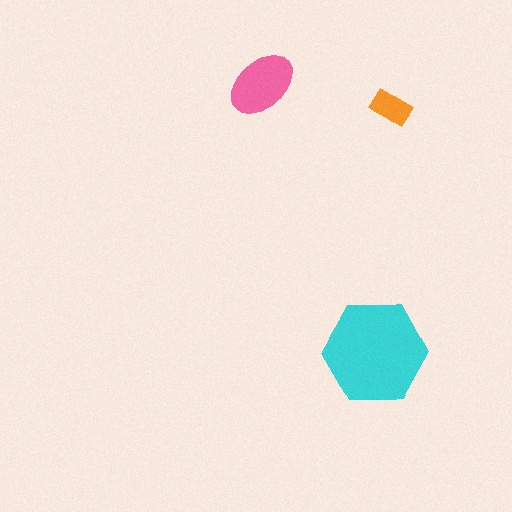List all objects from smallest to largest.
The orange rectangle, the pink ellipse, the cyan hexagon.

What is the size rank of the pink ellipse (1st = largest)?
2nd.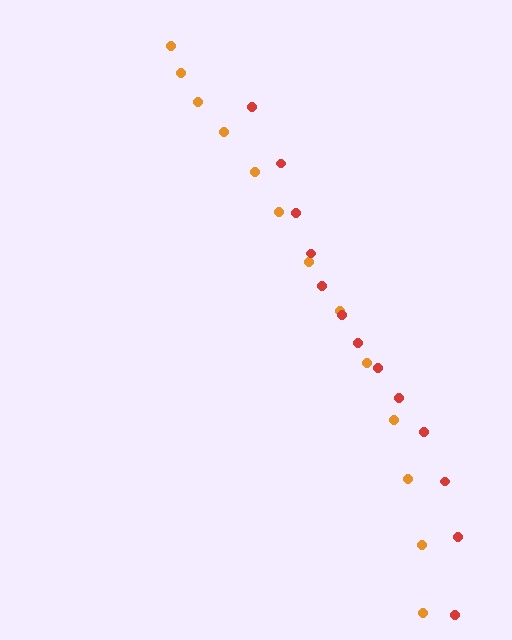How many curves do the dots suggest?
There are 2 distinct paths.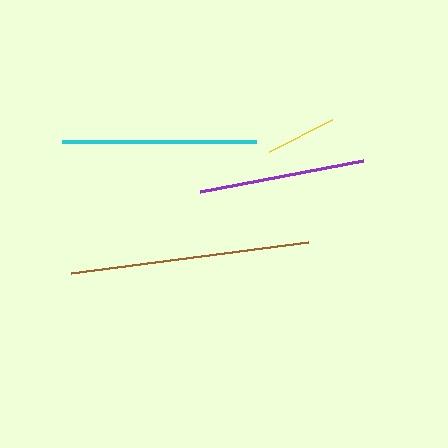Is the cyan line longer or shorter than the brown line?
The brown line is longer than the cyan line.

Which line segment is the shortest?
The yellow line is the shortest at approximately 71 pixels.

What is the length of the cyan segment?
The cyan segment is approximately 194 pixels long.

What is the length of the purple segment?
The purple segment is approximately 166 pixels long.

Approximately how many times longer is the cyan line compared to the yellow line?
The cyan line is approximately 2.7 times the length of the yellow line.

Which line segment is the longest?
The brown line is the longest at approximately 239 pixels.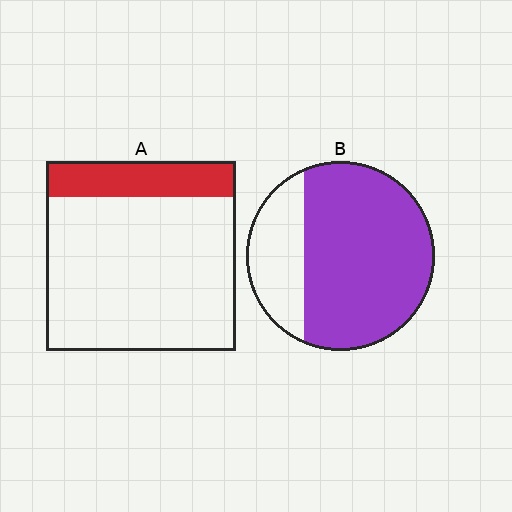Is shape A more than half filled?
No.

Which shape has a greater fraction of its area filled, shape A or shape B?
Shape B.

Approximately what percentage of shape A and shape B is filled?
A is approximately 20% and B is approximately 75%.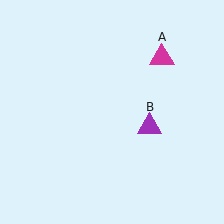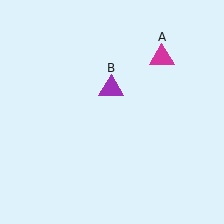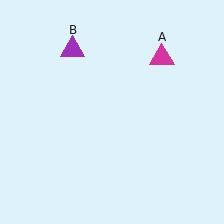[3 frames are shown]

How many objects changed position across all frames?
1 object changed position: purple triangle (object B).